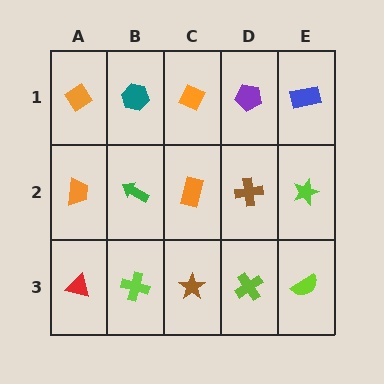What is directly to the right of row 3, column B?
A brown star.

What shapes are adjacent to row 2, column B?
A teal hexagon (row 1, column B), a lime cross (row 3, column B), an orange trapezoid (row 2, column A), an orange rectangle (row 2, column C).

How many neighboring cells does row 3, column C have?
3.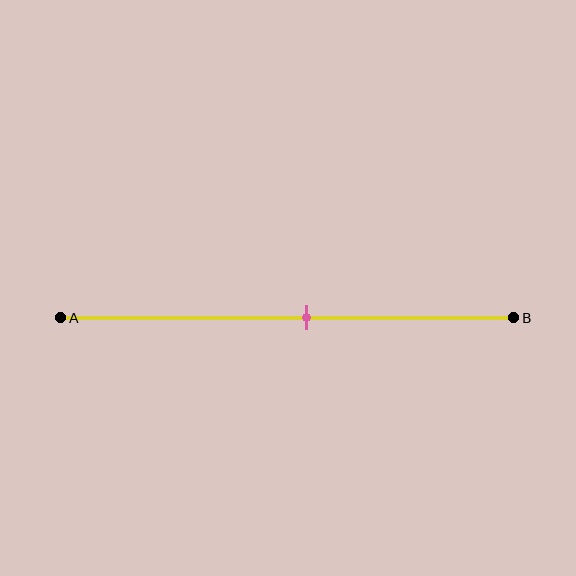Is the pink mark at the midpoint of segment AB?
No, the mark is at about 55% from A, not at the 50% midpoint.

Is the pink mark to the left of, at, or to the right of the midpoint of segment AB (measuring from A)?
The pink mark is to the right of the midpoint of segment AB.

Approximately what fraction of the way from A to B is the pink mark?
The pink mark is approximately 55% of the way from A to B.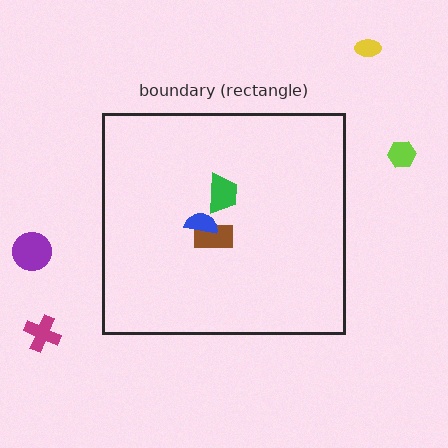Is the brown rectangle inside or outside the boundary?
Inside.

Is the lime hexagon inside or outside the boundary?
Outside.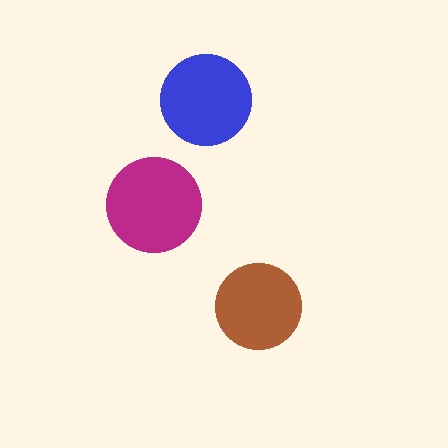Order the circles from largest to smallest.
the magenta one, the blue one, the brown one.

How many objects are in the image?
There are 3 objects in the image.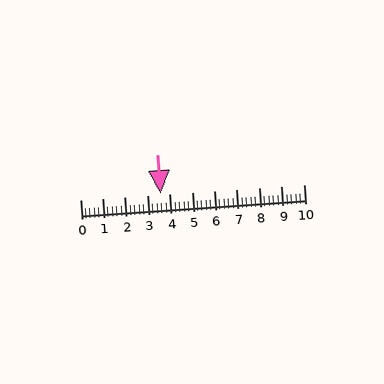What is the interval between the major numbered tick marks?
The major tick marks are spaced 1 units apart.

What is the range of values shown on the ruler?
The ruler shows values from 0 to 10.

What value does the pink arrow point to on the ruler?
The pink arrow points to approximately 3.6.